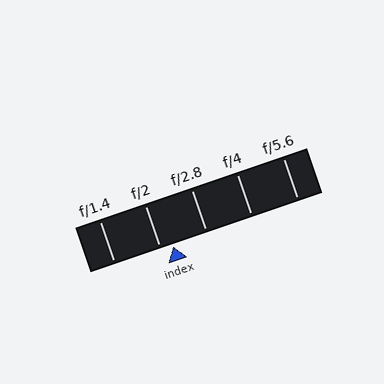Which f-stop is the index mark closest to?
The index mark is closest to f/2.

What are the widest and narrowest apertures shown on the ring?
The widest aperture shown is f/1.4 and the narrowest is f/5.6.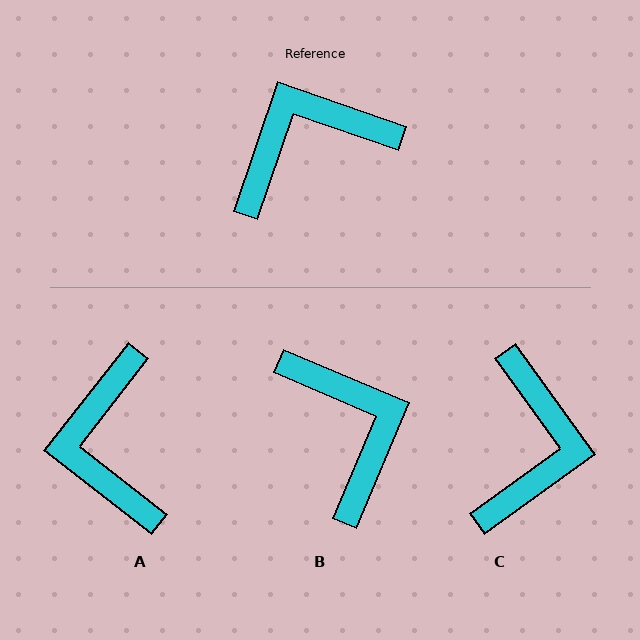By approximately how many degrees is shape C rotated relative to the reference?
Approximately 125 degrees clockwise.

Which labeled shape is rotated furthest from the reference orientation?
C, about 125 degrees away.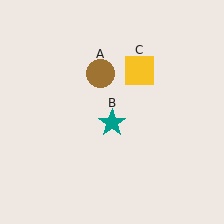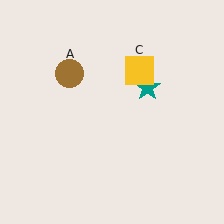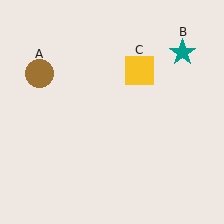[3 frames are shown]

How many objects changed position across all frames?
2 objects changed position: brown circle (object A), teal star (object B).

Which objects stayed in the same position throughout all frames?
Yellow square (object C) remained stationary.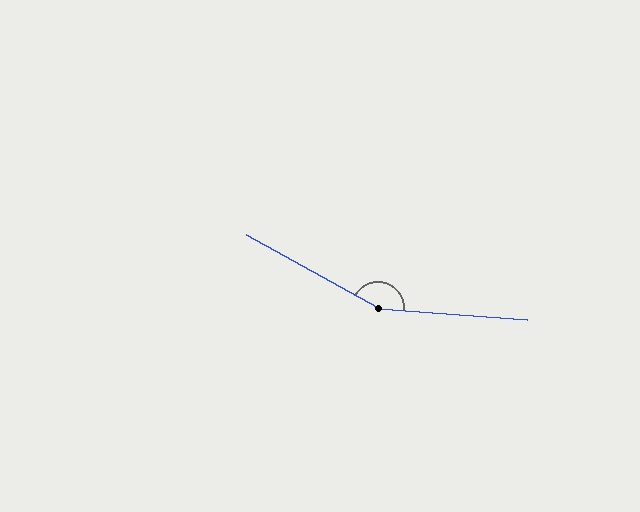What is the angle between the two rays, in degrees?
Approximately 155 degrees.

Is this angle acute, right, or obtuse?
It is obtuse.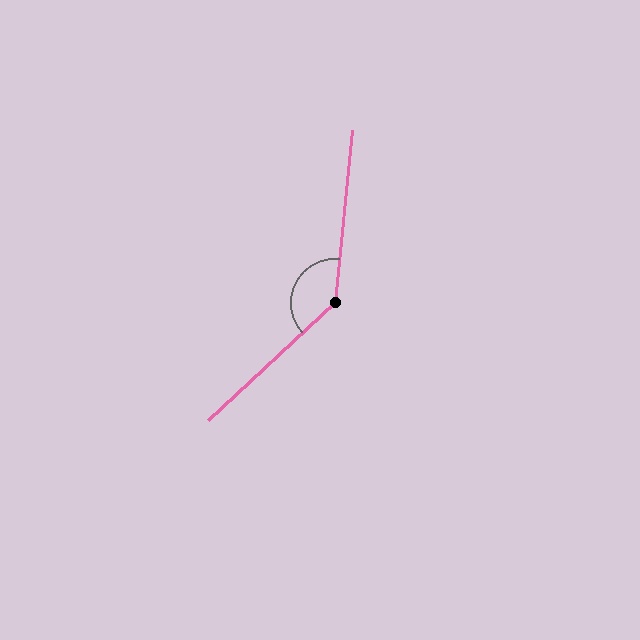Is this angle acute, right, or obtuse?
It is obtuse.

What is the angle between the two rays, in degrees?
Approximately 138 degrees.